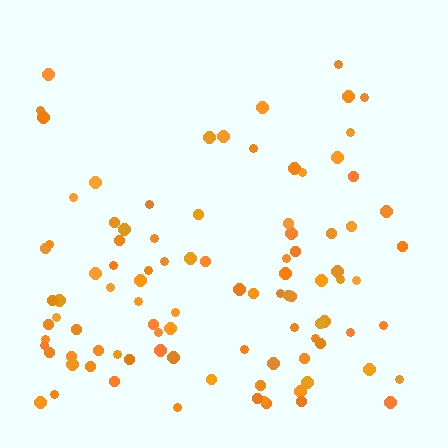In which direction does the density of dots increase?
From top to bottom, with the bottom side densest.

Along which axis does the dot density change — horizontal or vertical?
Vertical.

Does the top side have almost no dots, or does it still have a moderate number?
Still a moderate number, just noticeably fewer than the bottom.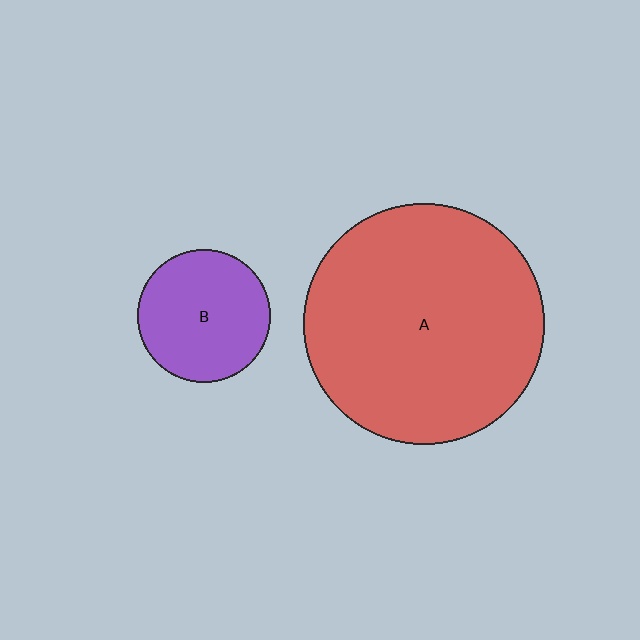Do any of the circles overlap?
No, none of the circles overlap.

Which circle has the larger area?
Circle A (red).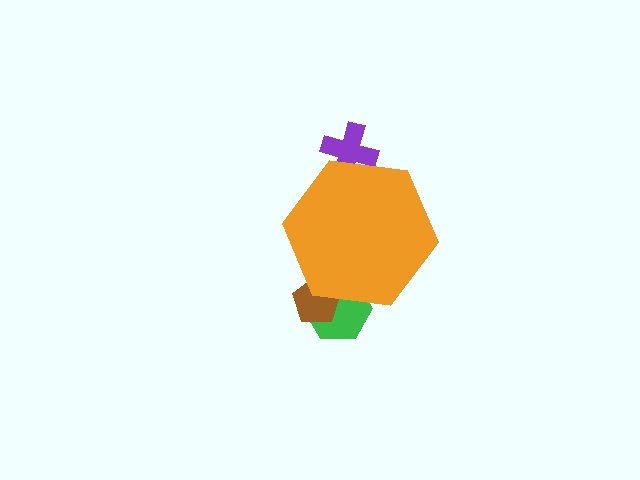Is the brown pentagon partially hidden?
Yes, the brown pentagon is partially hidden behind the orange hexagon.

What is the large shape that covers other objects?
An orange hexagon.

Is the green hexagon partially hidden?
Yes, the green hexagon is partially hidden behind the orange hexagon.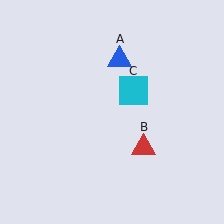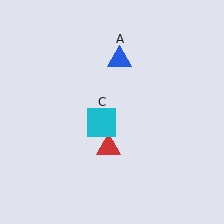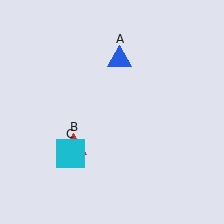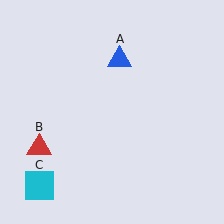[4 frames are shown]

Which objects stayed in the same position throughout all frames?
Blue triangle (object A) remained stationary.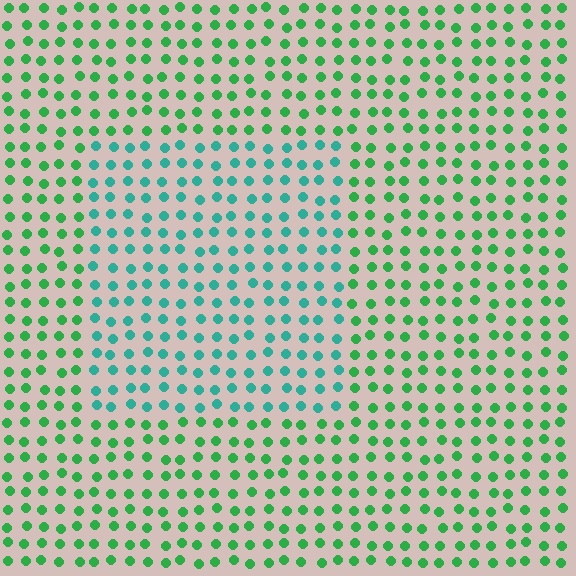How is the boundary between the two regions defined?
The boundary is defined purely by a slight shift in hue (about 38 degrees). Spacing, size, and orientation are identical on both sides.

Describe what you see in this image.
The image is filled with small green elements in a uniform arrangement. A rectangle-shaped region is visible where the elements are tinted to a slightly different hue, forming a subtle color boundary.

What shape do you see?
I see a rectangle.